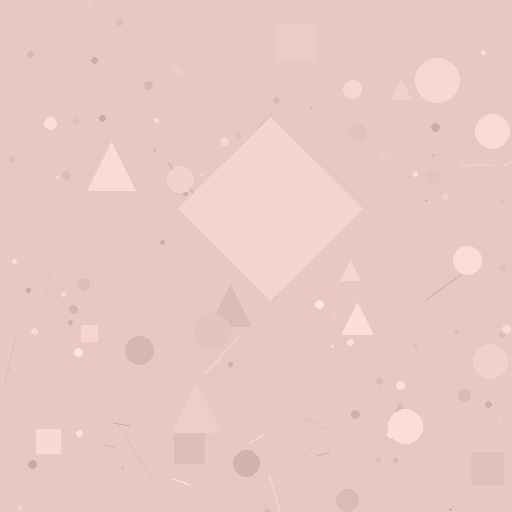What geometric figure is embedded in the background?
A diamond is embedded in the background.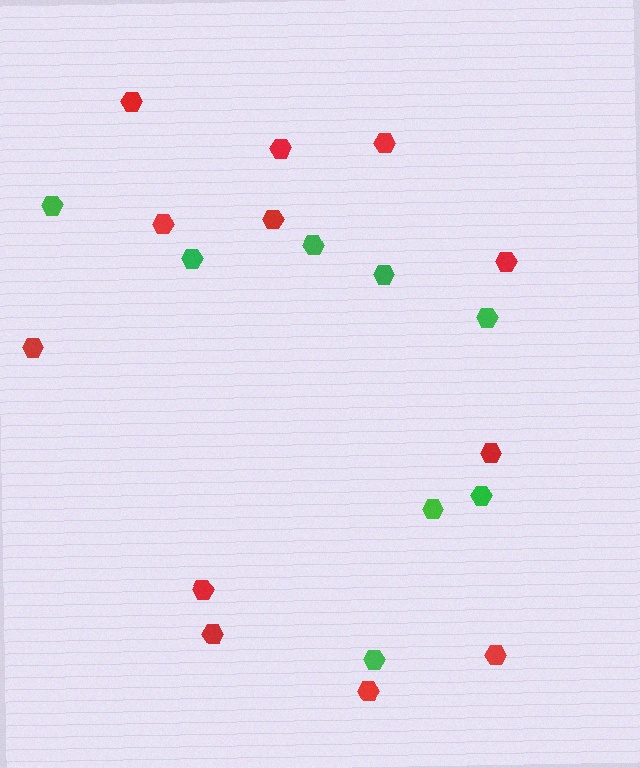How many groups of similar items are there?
There are 2 groups: one group of red hexagons (12) and one group of green hexagons (8).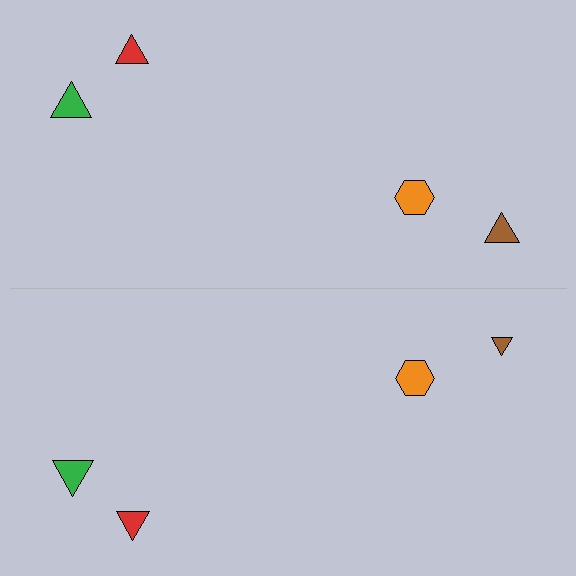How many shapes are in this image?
There are 8 shapes in this image.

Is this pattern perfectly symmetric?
No, the pattern is not perfectly symmetric. The brown triangle on the bottom side has a different size than its mirror counterpart.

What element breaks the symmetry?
The brown triangle on the bottom side has a different size than its mirror counterpart.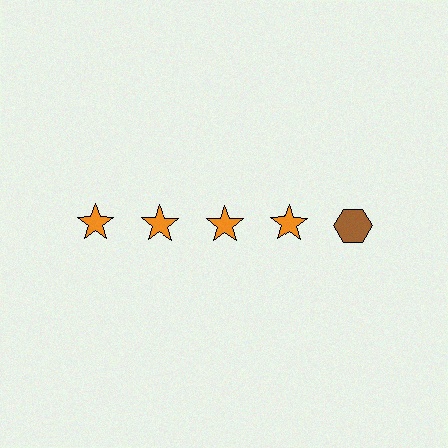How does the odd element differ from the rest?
It differs in both color (brown instead of orange) and shape (hexagon instead of star).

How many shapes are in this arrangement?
There are 5 shapes arranged in a grid pattern.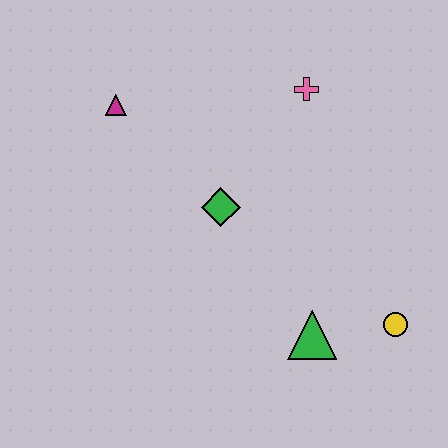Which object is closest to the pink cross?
The green diamond is closest to the pink cross.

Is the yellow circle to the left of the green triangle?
No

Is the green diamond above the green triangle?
Yes